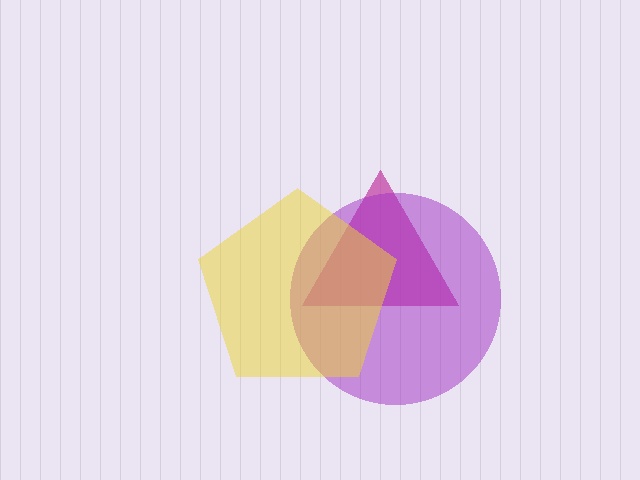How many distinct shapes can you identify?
There are 3 distinct shapes: a magenta triangle, a purple circle, a yellow pentagon.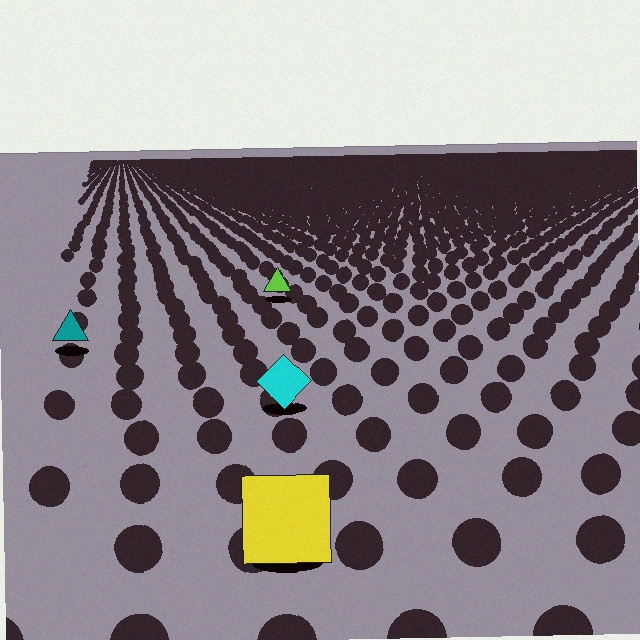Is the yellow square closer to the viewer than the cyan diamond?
Yes. The yellow square is closer — you can tell from the texture gradient: the ground texture is coarser near it.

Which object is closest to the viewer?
The yellow square is closest. The texture marks near it are larger and more spread out.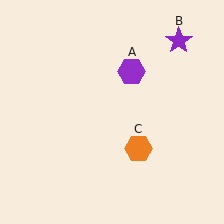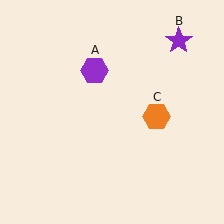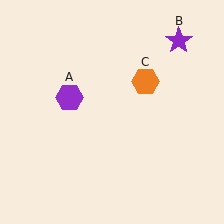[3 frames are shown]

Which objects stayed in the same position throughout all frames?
Purple star (object B) remained stationary.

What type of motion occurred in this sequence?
The purple hexagon (object A), orange hexagon (object C) rotated counterclockwise around the center of the scene.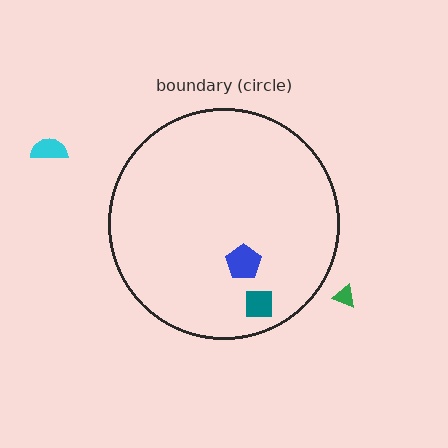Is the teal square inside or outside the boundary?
Inside.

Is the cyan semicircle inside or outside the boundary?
Outside.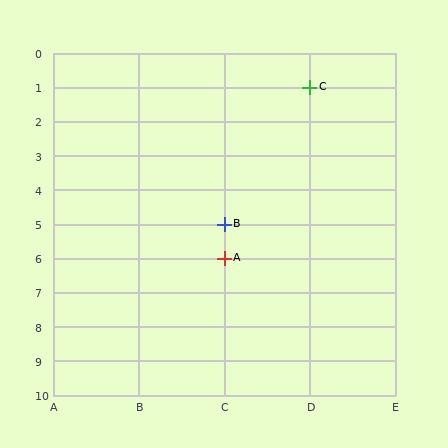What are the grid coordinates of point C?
Point C is at grid coordinates (D, 1).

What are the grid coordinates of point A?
Point A is at grid coordinates (C, 6).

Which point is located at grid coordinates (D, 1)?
Point C is at (D, 1).